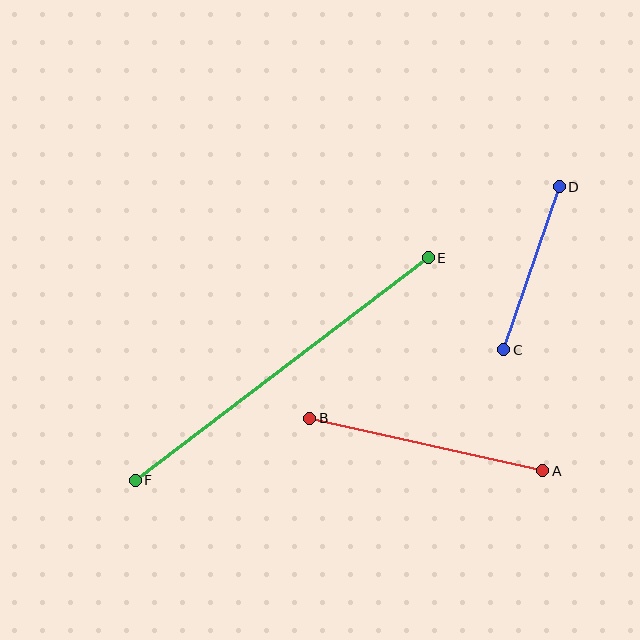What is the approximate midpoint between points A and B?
The midpoint is at approximately (426, 444) pixels.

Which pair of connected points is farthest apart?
Points E and F are farthest apart.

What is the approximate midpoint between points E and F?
The midpoint is at approximately (282, 369) pixels.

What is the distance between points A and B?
The distance is approximately 239 pixels.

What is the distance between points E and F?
The distance is approximately 368 pixels.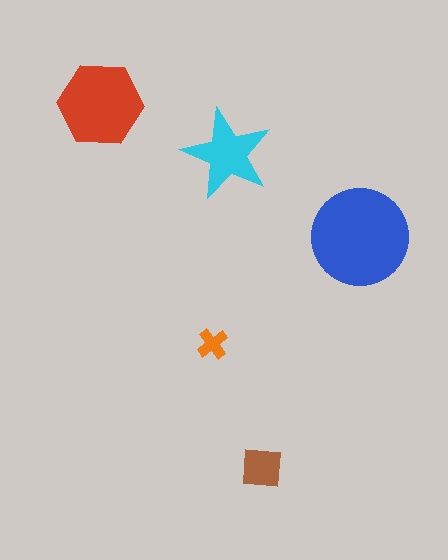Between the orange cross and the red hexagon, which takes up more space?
The red hexagon.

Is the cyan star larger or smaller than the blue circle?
Smaller.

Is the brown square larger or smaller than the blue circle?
Smaller.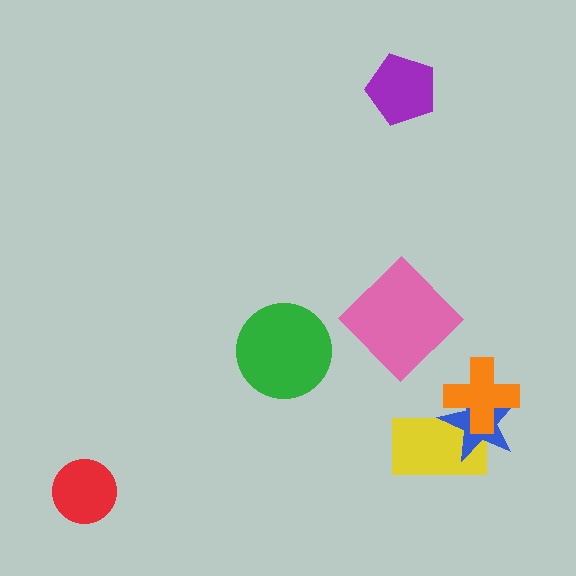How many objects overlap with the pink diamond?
0 objects overlap with the pink diamond.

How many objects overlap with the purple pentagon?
0 objects overlap with the purple pentagon.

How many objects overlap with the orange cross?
2 objects overlap with the orange cross.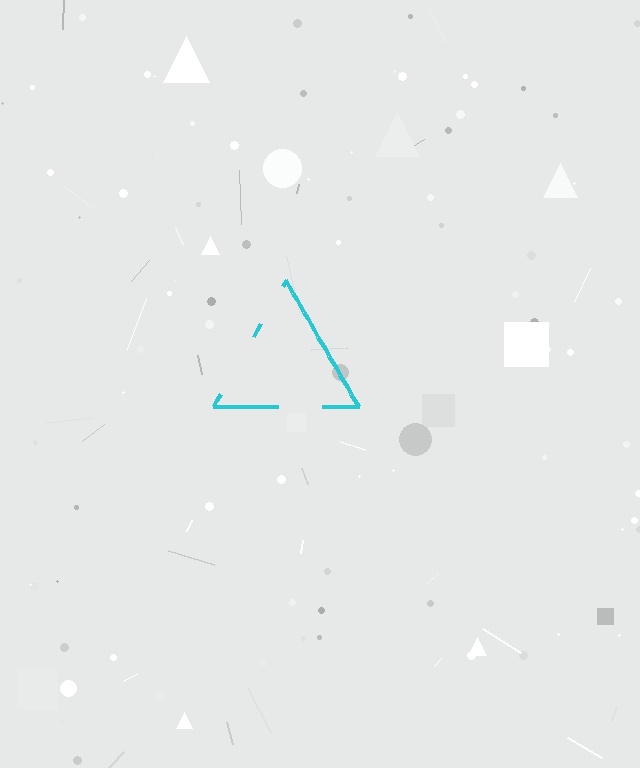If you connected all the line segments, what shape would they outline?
They would outline a triangle.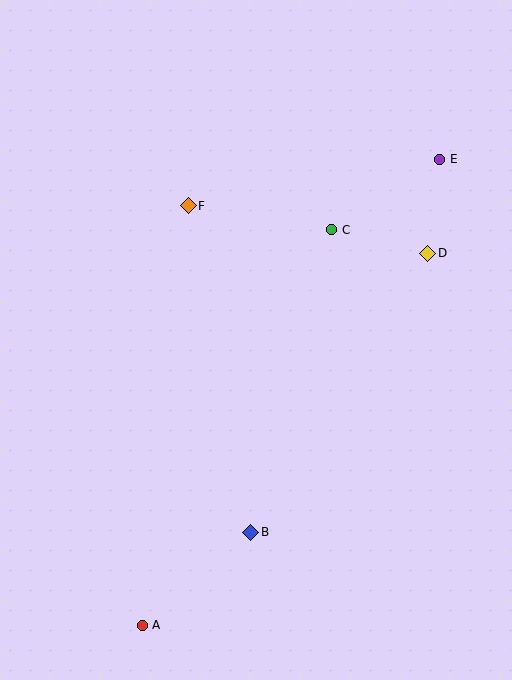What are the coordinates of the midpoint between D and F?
The midpoint between D and F is at (308, 229).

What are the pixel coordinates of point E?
Point E is at (440, 159).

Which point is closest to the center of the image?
Point C at (332, 230) is closest to the center.